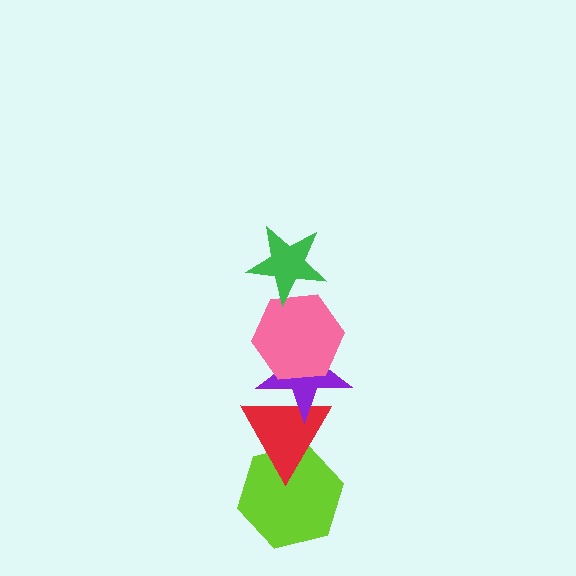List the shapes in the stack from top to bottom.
From top to bottom: the green star, the pink hexagon, the purple star, the red triangle, the lime hexagon.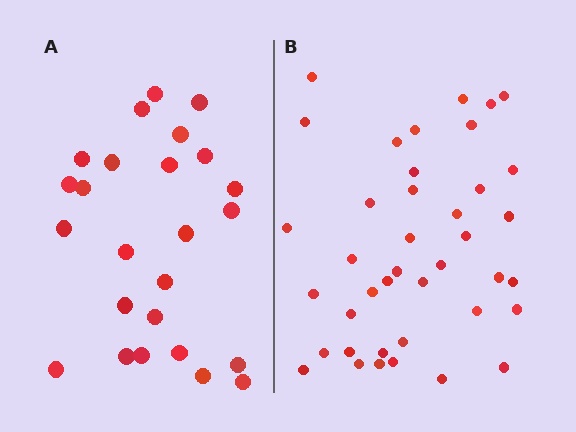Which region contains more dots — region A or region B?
Region B (the right region) has more dots.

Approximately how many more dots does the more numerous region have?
Region B has approximately 15 more dots than region A.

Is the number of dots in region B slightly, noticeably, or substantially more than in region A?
Region B has substantially more. The ratio is roughly 1.6 to 1.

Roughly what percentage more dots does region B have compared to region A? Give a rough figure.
About 60% more.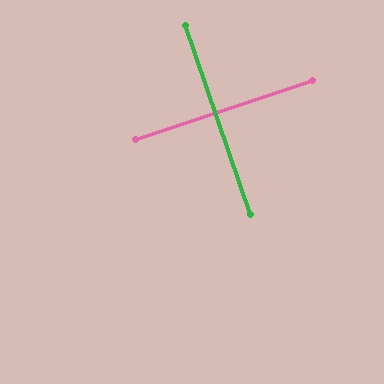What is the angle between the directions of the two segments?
Approximately 90 degrees.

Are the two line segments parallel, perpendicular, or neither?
Perpendicular — they meet at approximately 90°.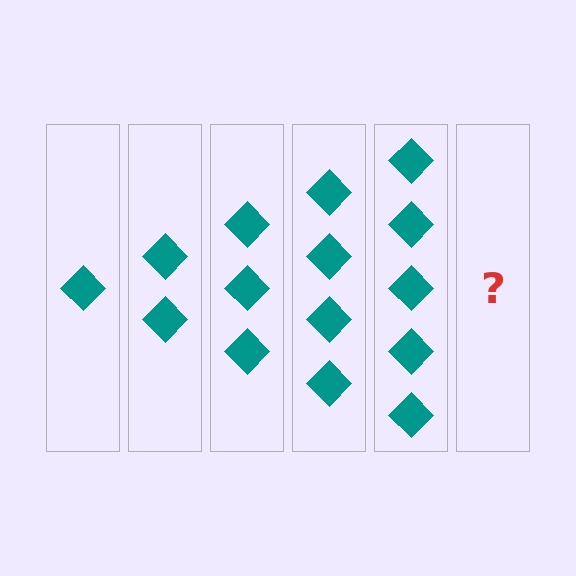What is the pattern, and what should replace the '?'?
The pattern is that each step adds one more diamond. The '?' should be 6 diamonds.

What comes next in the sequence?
The next element should be 6 diamonds.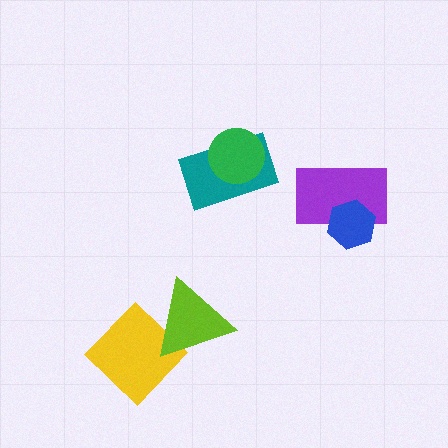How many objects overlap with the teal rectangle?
1 object overlaps with the teal rectangle.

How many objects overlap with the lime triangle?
1 object overlaps with the lime triangle.